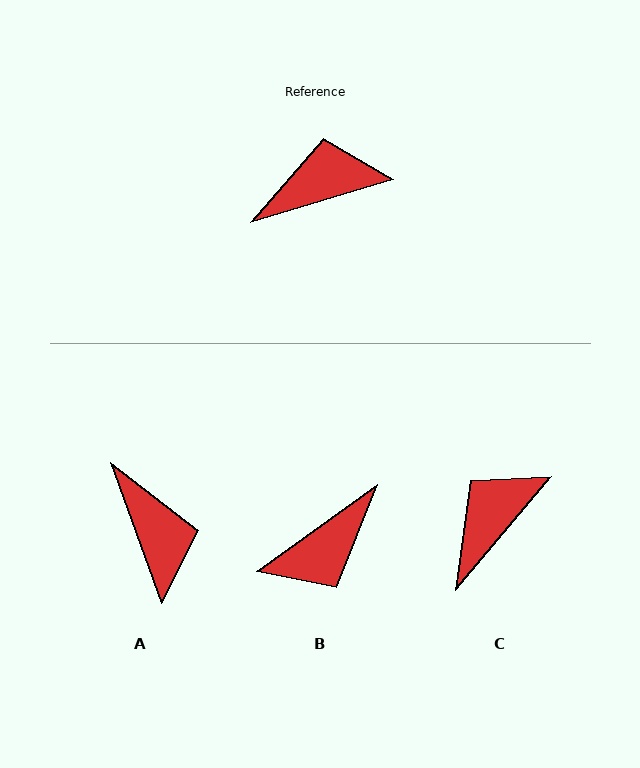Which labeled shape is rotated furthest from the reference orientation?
B, about 161 degrees away.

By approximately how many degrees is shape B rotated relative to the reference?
Approximately 161 degrees clockwise.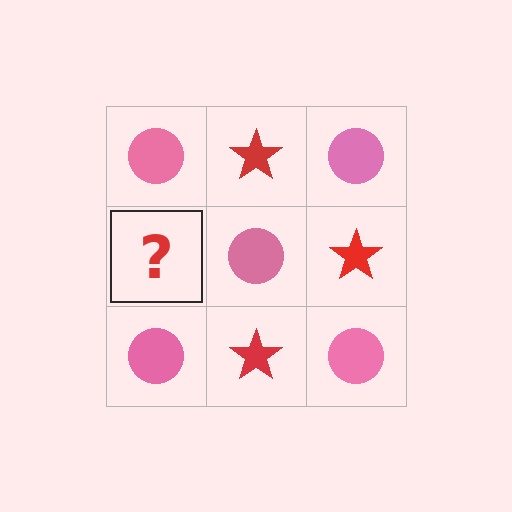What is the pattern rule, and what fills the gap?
The rule is that it alternates pink circle and red star in a checkerboard pattern. The gap should be filled with a red star.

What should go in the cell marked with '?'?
The missing cell should contain a red star.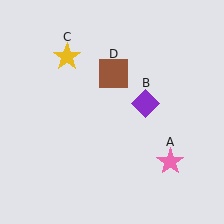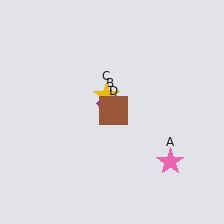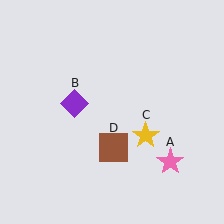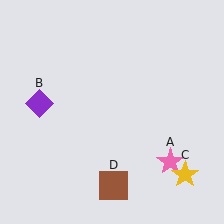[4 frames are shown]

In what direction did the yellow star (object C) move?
The yellow star (object C) moved down and to the right.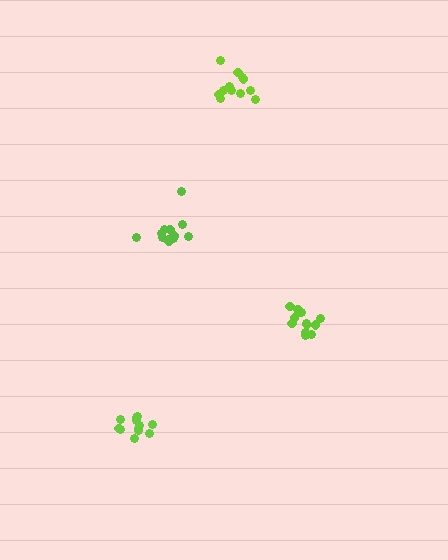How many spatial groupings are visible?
There are 4 spatial groupings.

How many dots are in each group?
Group 1: 13 dots, Group 2: 12 dots, Group 3: 12 dots, Group 4: 12 dots (49 total).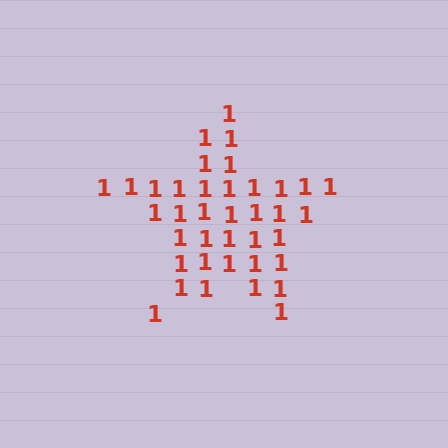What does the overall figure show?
The overall figure shows a star.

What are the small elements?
The small elements are digit 1's.